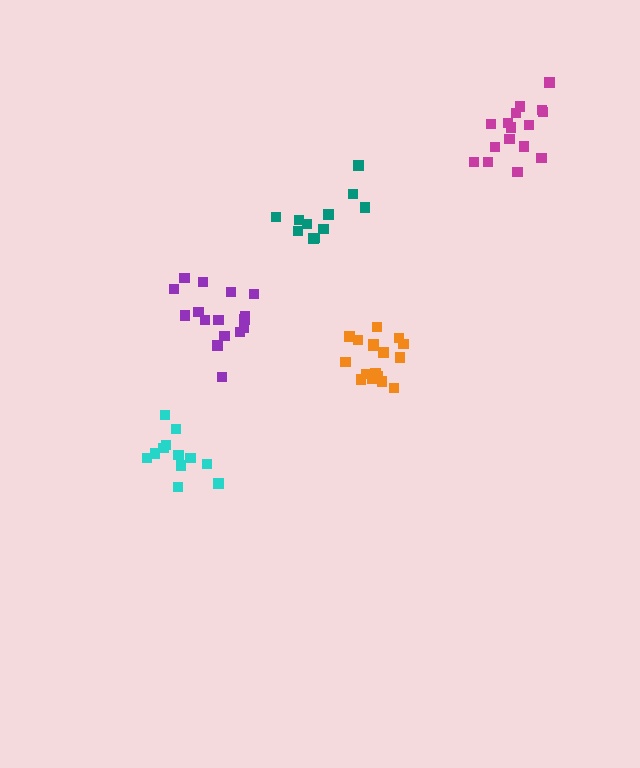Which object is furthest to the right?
The magenta cluster is rightmost.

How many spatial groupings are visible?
There are 5 spatial groupings.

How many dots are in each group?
Group 1: 17 dots, Group 2: 12 dots, Group 3: 12 dots, Group 4: 16 dots, Group 5: 16 dots (73 total).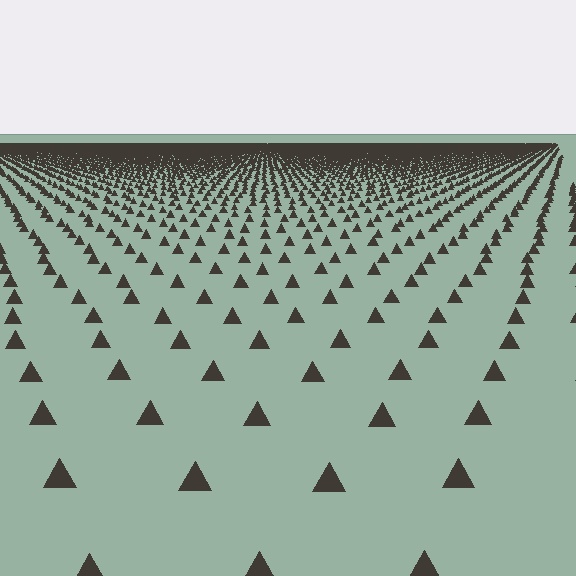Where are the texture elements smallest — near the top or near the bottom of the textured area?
Near the top.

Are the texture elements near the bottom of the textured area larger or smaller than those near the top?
Larger. Near the bottom, elements are closer to the viewer and appear at a bigger on-screen size.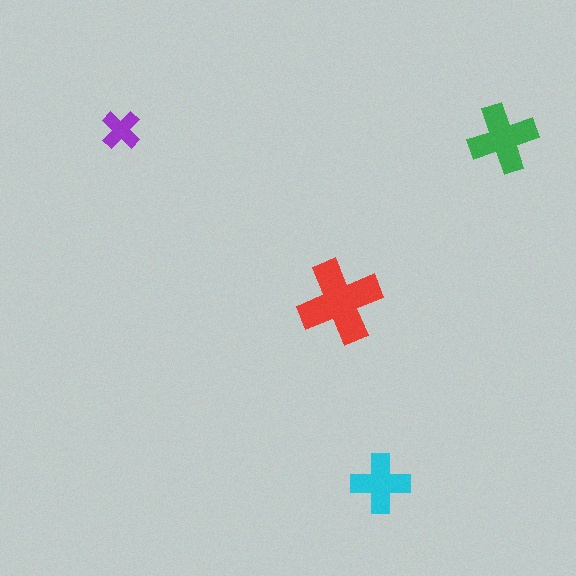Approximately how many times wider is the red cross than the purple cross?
About 2 times wider.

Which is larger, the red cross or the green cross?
The red one.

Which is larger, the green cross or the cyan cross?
The green one.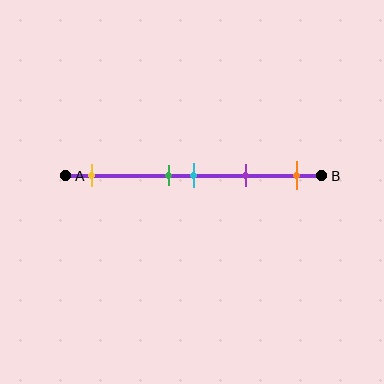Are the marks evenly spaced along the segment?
No, the marks are not evenly spaced.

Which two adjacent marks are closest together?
The green and cyan marks are the closest adjacent pair.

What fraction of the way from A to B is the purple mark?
The purple mark is approximately 70% (0.7) of the way from A to B.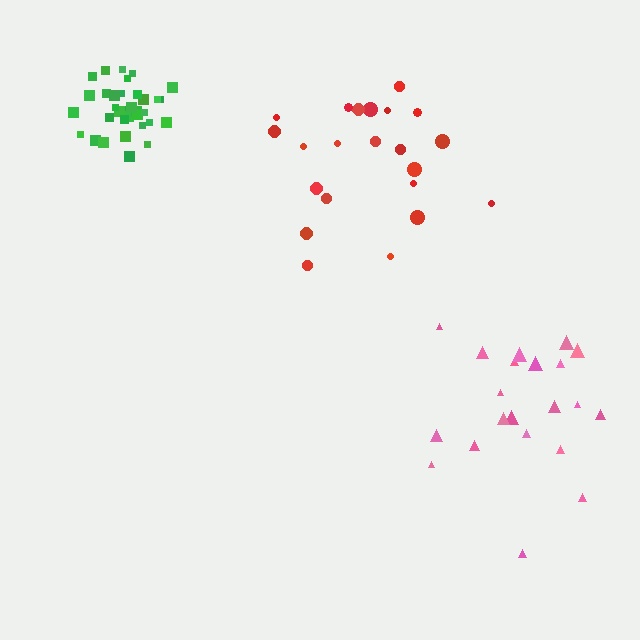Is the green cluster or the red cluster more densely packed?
Green.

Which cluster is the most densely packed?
Green.